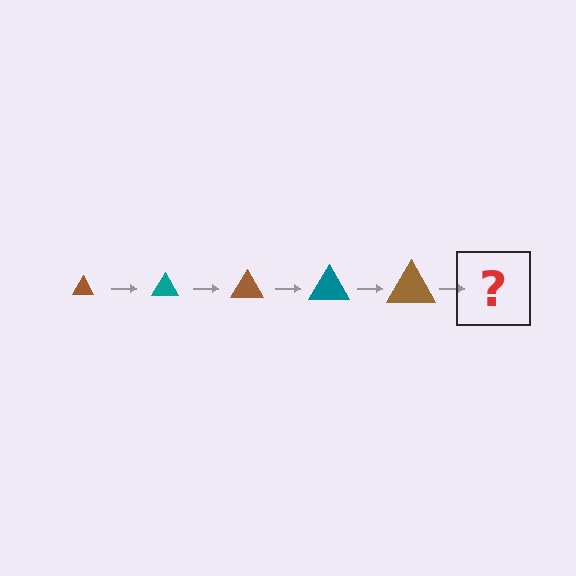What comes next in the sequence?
The next element should be a teal triangle, larger than the previous one.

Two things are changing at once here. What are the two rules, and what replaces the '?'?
The two rules are that the triangle grows larger each step and the color cycles through brown and teal. The '?' should be a teal triangle, larger than the previous one.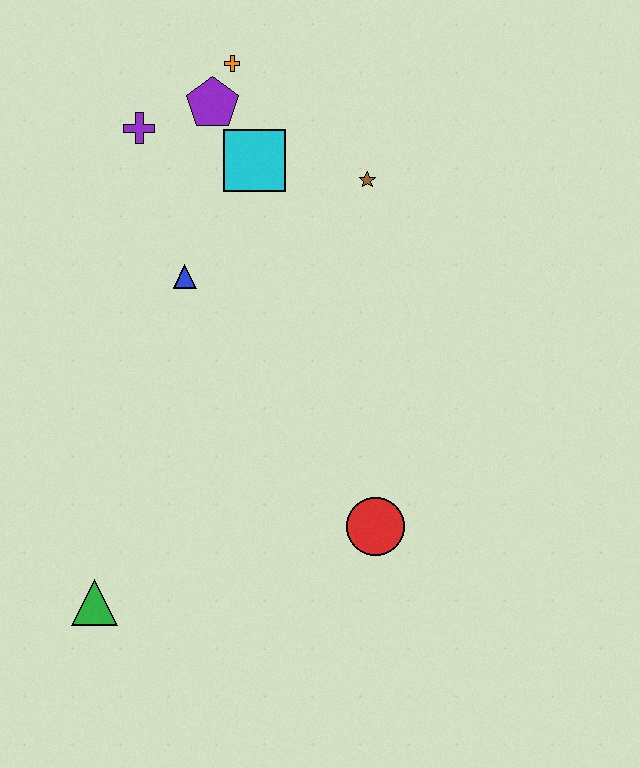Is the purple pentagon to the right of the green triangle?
Yes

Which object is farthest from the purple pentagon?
The green triangle is farthest from the purple pentagon.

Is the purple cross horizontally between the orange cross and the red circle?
No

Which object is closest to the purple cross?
The purple pentagon is closest to the purple cross.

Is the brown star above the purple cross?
No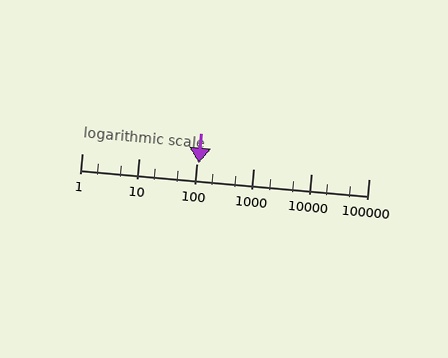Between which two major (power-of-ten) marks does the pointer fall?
The pointer is between 100 and 1000.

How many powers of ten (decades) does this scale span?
The scale spans 5 decades, from 1 to 100000.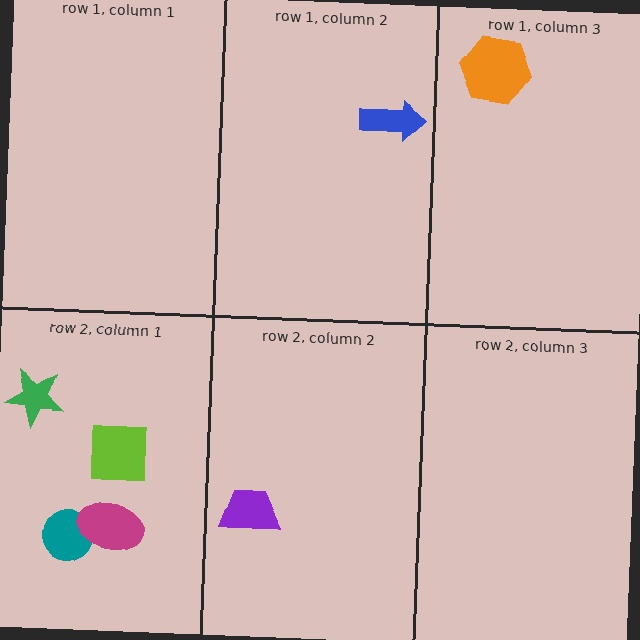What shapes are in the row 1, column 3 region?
The orange hexagon.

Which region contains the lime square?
The row 2, column 1 region.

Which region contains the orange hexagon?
The row 1, column 3 region.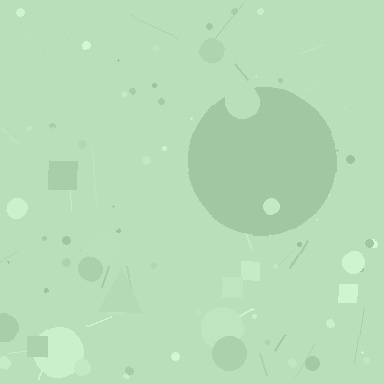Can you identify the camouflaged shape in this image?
The camouflaged shape is a circle.